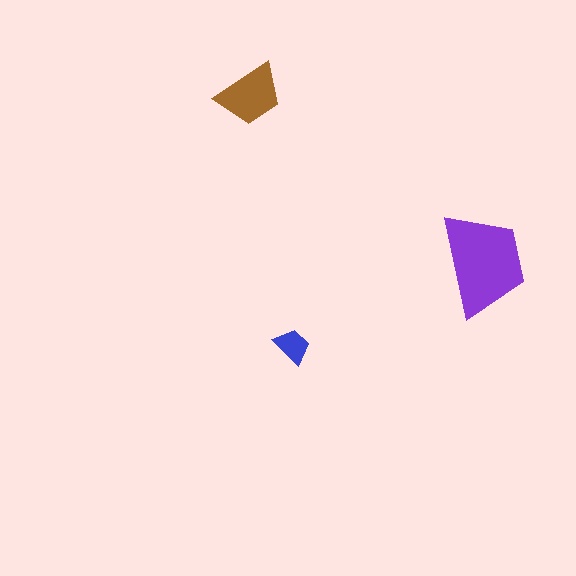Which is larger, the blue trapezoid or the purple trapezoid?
The purple one.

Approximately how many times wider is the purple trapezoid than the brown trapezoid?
About 1.5 times wider.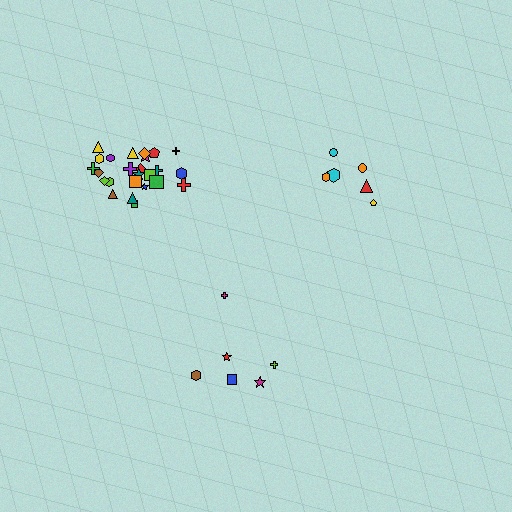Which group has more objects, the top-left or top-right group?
The top-left group.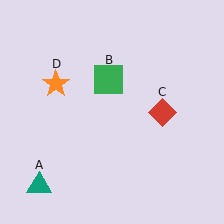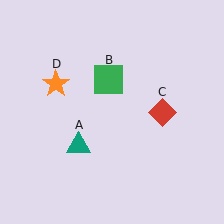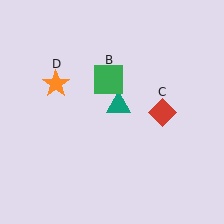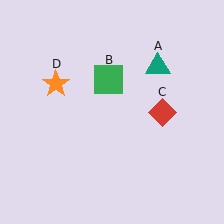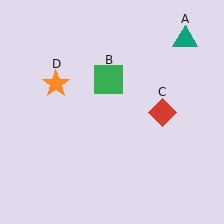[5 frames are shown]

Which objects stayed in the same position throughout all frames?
Green square (object B) and red diamond (object C) and orange star (object D) remained stationary.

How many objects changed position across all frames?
1 object changed position: teal triangle (object A).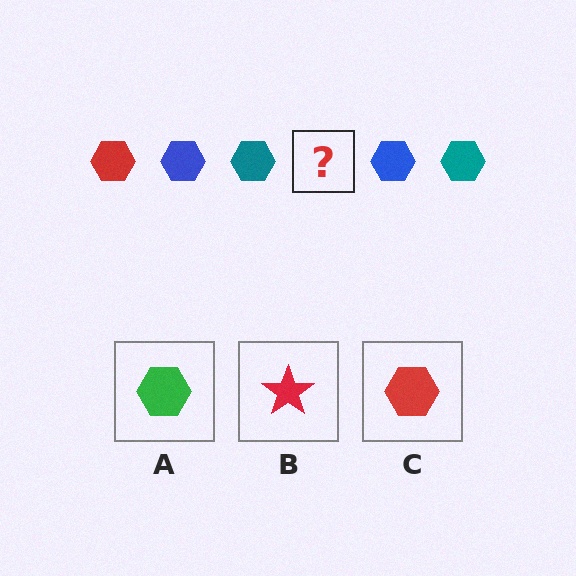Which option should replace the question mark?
Option C.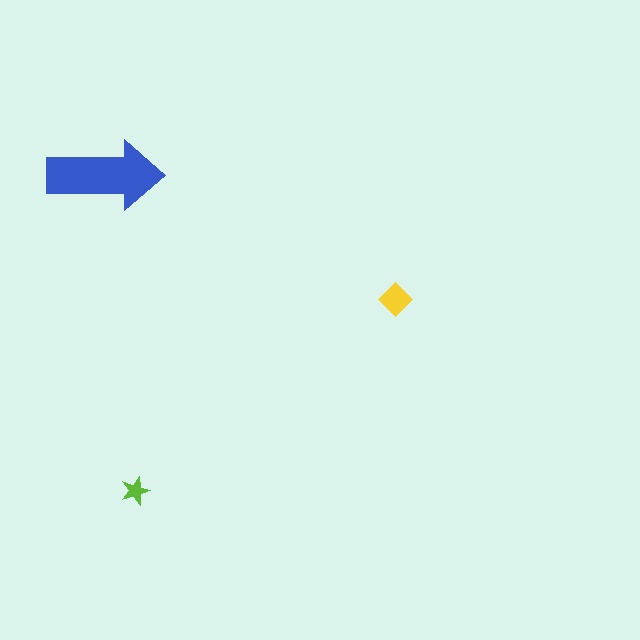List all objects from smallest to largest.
The lime star, the yellow diamond, the blue arrow.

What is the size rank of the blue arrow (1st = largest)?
1st.